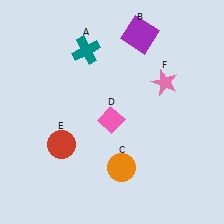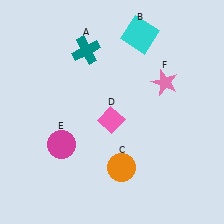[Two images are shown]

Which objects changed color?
B changed from purple to cyan. E changed from red to magenta.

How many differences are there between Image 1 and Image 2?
There are 2 differences between the two images.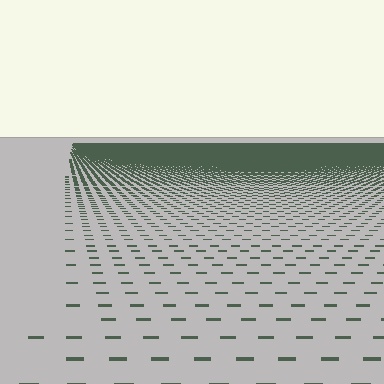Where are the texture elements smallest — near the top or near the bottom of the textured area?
Near the top.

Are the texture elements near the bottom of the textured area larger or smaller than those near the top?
Larger. Near the bottom, elements are closer to the viewer and appear at a bigger on-screen size.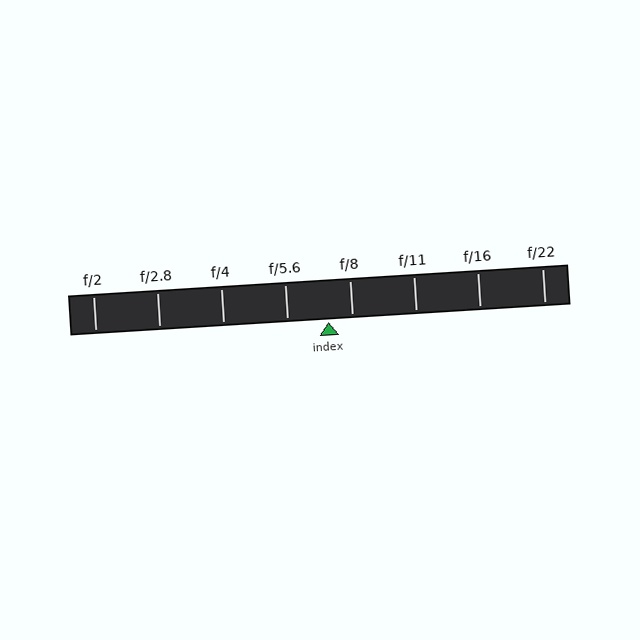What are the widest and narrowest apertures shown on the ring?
The widest aperture shown is f/2 and the narrowest is f/22.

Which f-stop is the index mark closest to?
The index mark is closest to f/8.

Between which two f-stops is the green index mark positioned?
The index mark is between f/5.6 and f/8.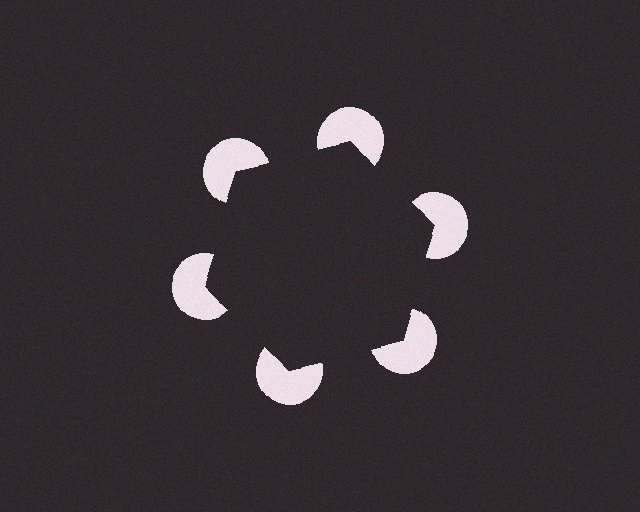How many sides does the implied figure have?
6 sides.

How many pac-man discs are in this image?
There are 6 — one at each vertex of the illusory hexagon.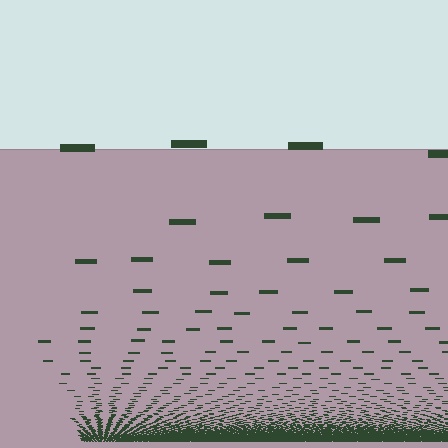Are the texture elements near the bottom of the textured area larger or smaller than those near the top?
Smaller. The gradient is inverted — elements near the bottom are smaller and denser.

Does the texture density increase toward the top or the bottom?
Density increases toward the bottom.